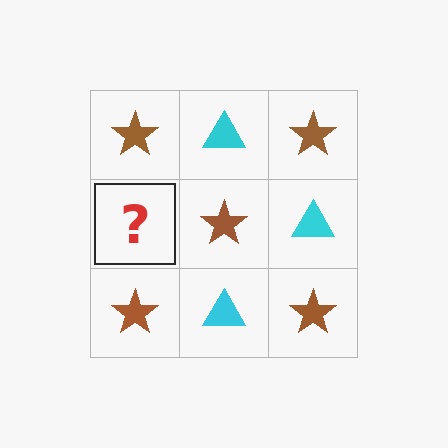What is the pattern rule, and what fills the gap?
The rule is that it alternates brown star and cyan triangle in a checkerboard pattern. The gap should be filled with a cyan triangle.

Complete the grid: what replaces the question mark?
The question mark should be replaced with a cyan triangle.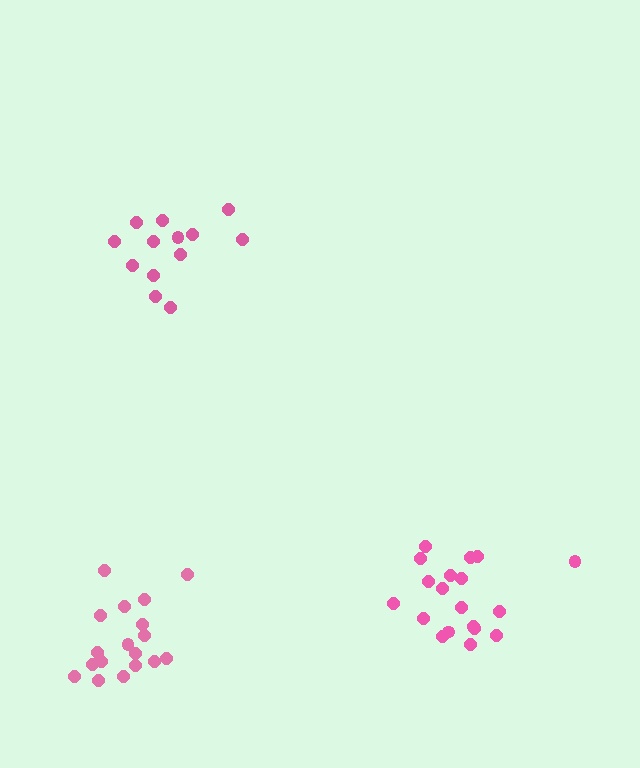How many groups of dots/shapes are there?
There are 3 groups.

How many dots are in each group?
Group 1: 13 dots, Group 2: 18 dots, Group 3: 19 dots (50 total).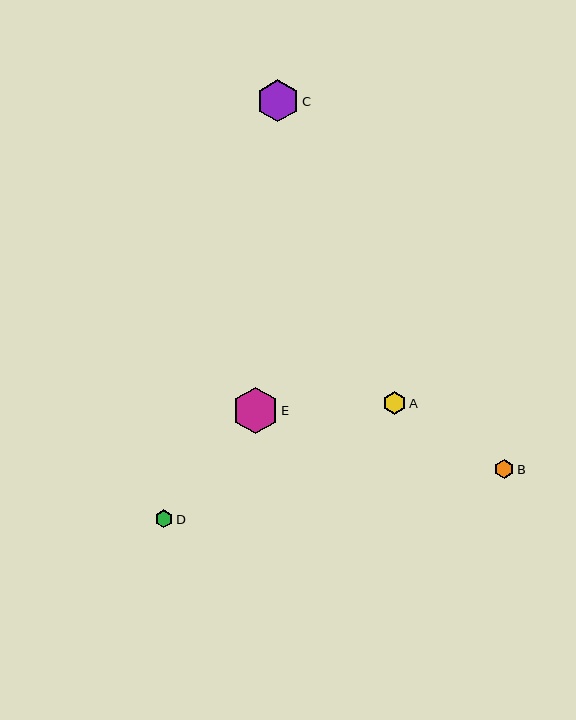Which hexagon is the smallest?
Hexagon D is the smallest with a size of approximately 18 pixels.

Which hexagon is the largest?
Hexagon E is the largest with a size of approximately 46 pixels.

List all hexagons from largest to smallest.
From largest to smallest: E, C, A, B, D.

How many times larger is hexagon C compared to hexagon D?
Hexagon C is approximately 2.4 times the size of hexagon D.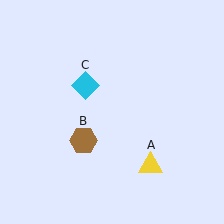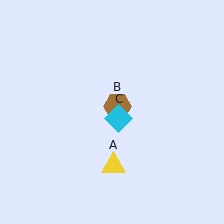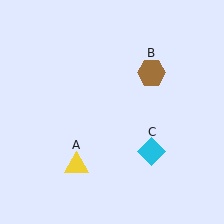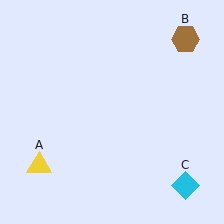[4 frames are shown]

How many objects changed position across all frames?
3 objects changed position: yellow triangle (object A), brown hexagon (object B), cyan diamond (object C).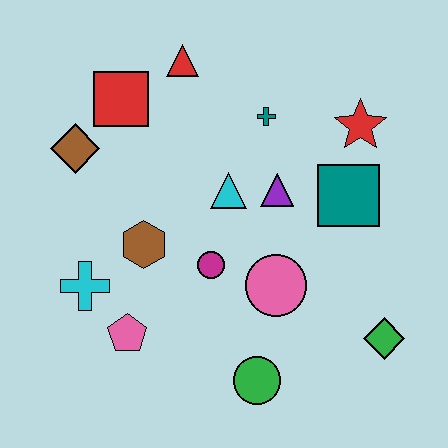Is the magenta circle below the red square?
Yes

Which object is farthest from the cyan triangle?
The green diamond is farthest from the cyan triangle.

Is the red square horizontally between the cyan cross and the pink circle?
Yes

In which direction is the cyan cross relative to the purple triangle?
The cyan cross is to the left of the purple triangle.